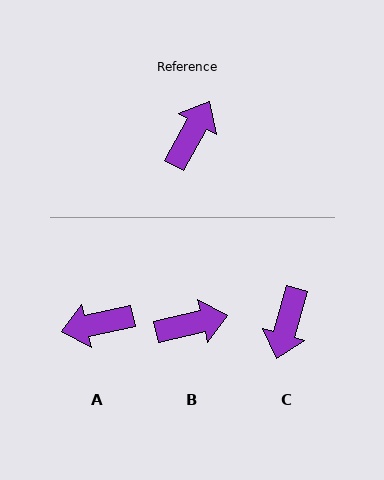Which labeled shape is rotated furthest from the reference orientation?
C, about 167 degrees away.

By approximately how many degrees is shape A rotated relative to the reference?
Approximately 131 degrees counter-clockwise.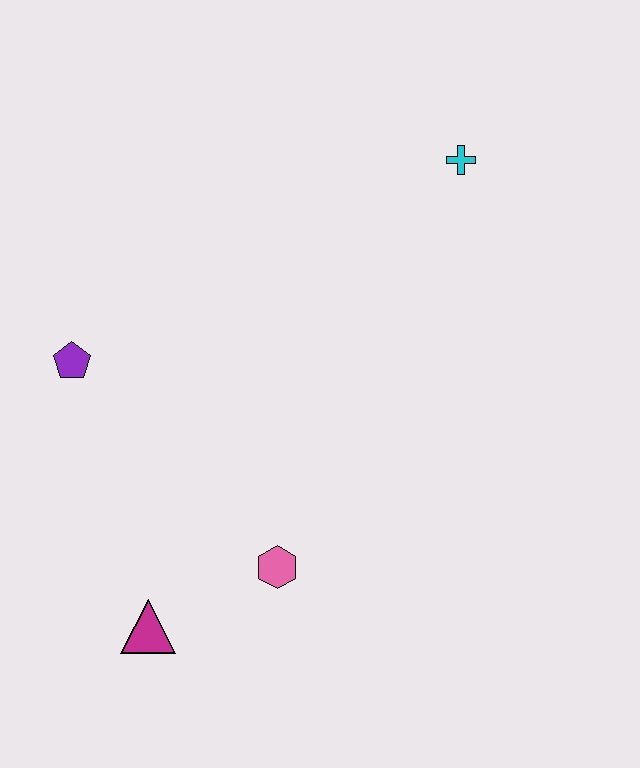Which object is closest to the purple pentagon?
The magenta triangle is closest to the purple pentagon.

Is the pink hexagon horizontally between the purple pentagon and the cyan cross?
Yes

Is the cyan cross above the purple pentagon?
Yes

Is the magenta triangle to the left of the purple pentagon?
No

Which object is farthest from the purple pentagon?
The cyan cross is farthest from the purple pentagon.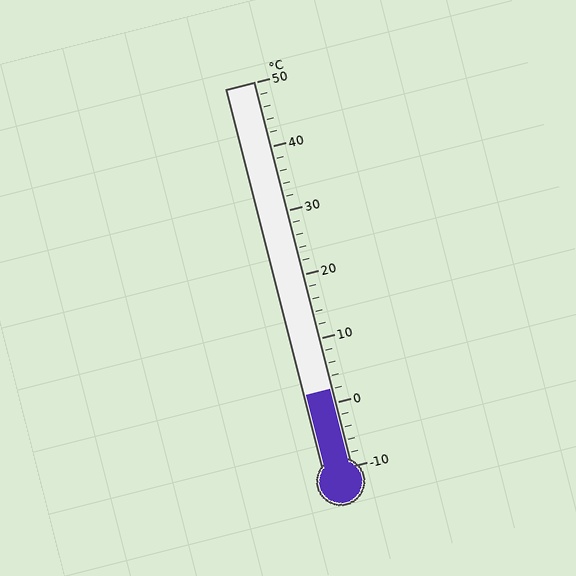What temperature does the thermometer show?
The thermometer shows approximately 2°C.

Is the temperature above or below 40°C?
The temperature is below 40°C.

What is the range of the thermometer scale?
The thermometer scale ranges from -10°C to 50°C.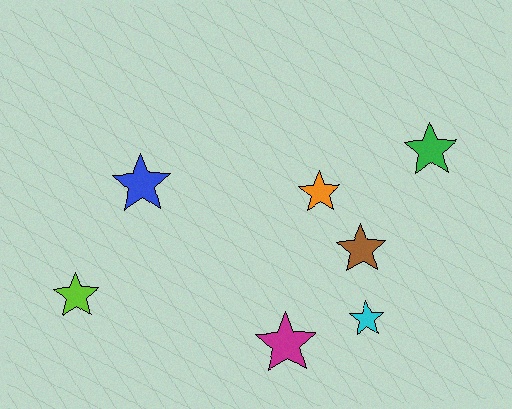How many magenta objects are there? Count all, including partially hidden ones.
There is 1 magenta object.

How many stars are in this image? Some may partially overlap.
There are 7 stars.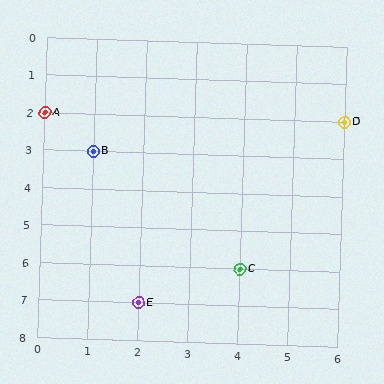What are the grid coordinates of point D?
Point D is at grid coordinates (6, 2).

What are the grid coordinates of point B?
Point B is at grid coordinates (1, 3).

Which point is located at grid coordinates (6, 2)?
Point D is at (6, 2).